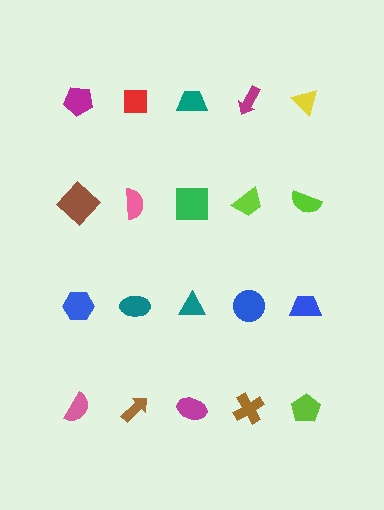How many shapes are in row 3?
5 shapes.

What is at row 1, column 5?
A yellow triangle.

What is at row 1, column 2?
A red square.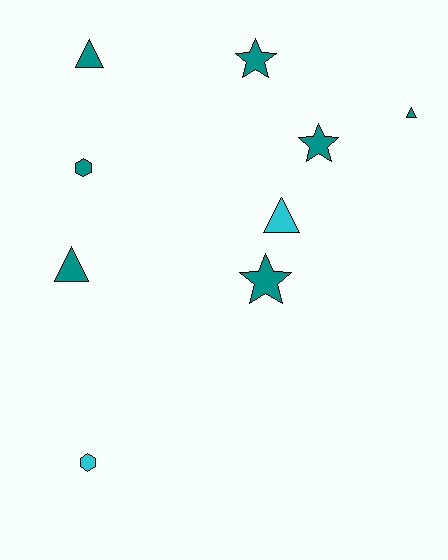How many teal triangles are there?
There are 3 teal triangles.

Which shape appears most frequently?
Triangle, with 4 objects.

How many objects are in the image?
There are 9 objects.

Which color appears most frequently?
Teal, with 7 objects.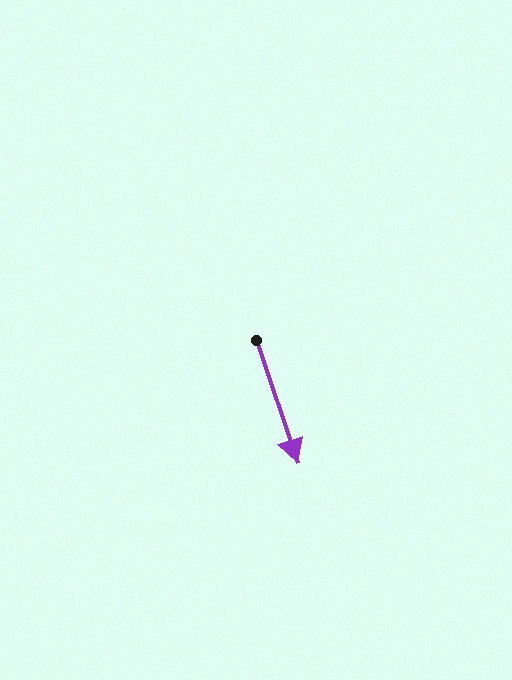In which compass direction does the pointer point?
South.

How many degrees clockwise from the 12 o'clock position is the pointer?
Approximately 161 degrees.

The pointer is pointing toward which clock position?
Roughly 5 o'clock.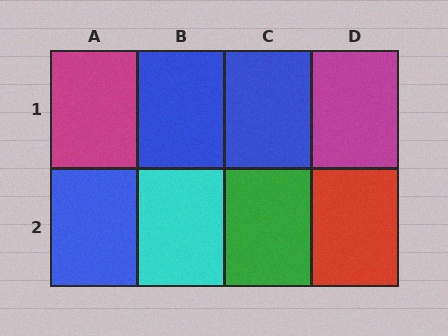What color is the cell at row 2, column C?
Green.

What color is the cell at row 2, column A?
Blue.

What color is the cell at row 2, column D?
Red.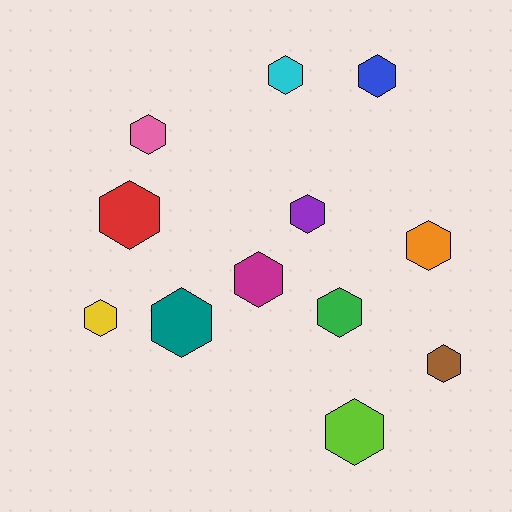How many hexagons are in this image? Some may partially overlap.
There are 12 hexagons.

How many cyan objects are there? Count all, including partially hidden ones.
There is 1 cyan object.